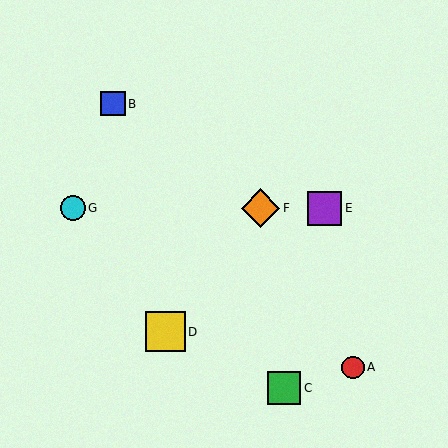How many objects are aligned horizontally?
3 objects (E, F, G) are aligned horizontally.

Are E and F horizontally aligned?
Yes, both are at y≈208.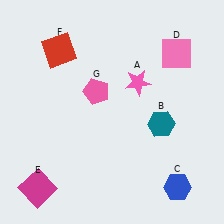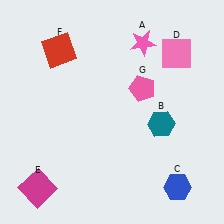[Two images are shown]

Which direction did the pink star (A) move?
The pink star (A) moved up.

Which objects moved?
The objects that moved are: the pink star (A), the pink pentagon (G).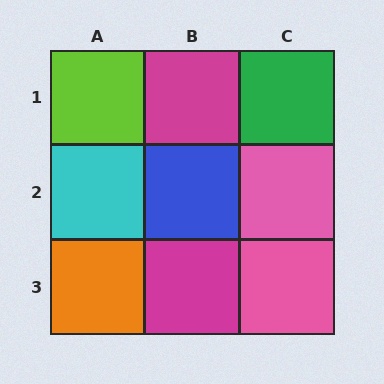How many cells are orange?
1 cell is orange.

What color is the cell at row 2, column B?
Blue.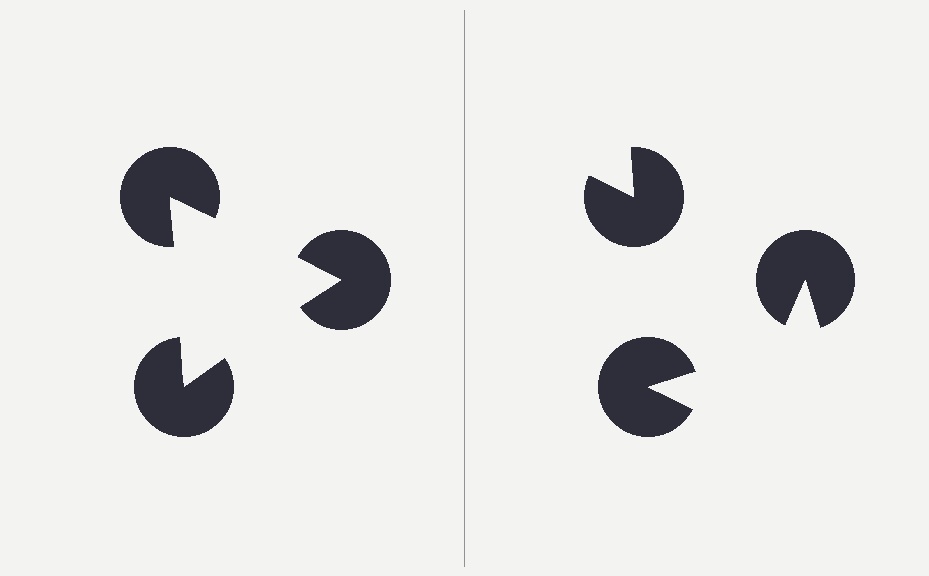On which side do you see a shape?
An illusory triangle appears on the left side. On the right side the wedge cuts are rotated, so no coherent shape forms.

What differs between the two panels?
The pac-man discs are positioned identically on both sides; only the wedge orientations differ. On the left they align to a triangle; on the right they are misaligned.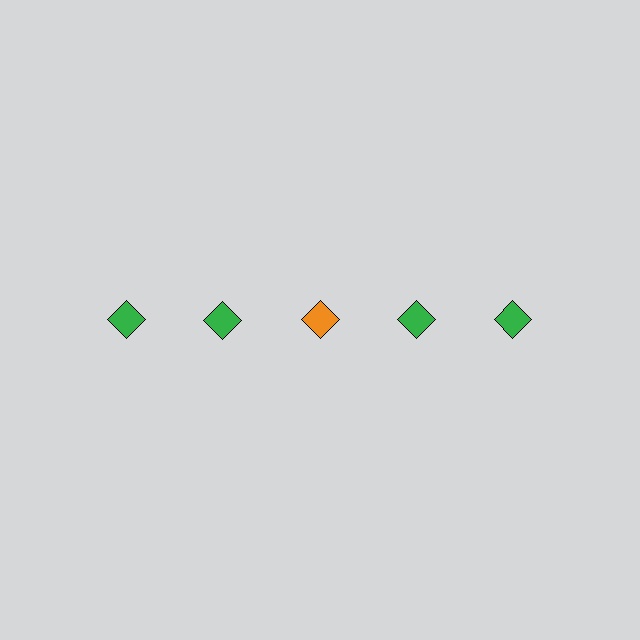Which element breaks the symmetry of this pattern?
The orange diamond in the top row, center column breaks the symmetry. All other shapes are green diamonds.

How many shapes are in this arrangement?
There are 5 shapes arranged in a grid pattern.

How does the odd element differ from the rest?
It has a different color: orange instead of green.